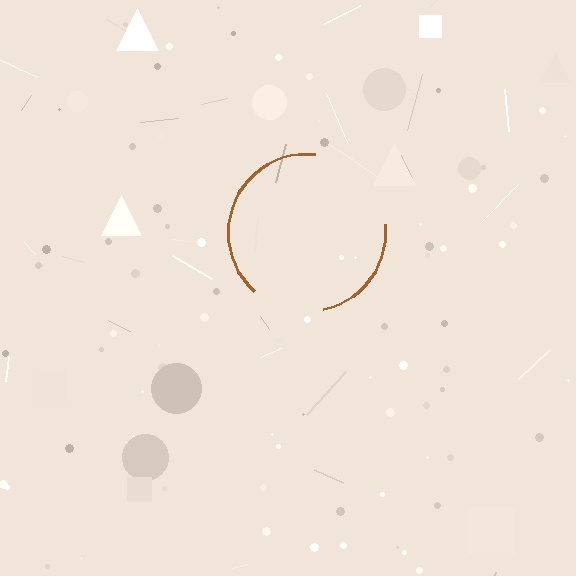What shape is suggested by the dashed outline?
The dashed outline suggests a circle.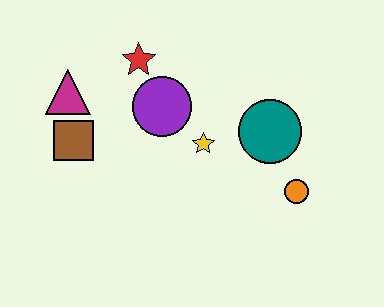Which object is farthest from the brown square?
The orange circle is farthest from the brown square.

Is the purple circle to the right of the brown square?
Yes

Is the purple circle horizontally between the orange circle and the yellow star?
No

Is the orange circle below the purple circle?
Yes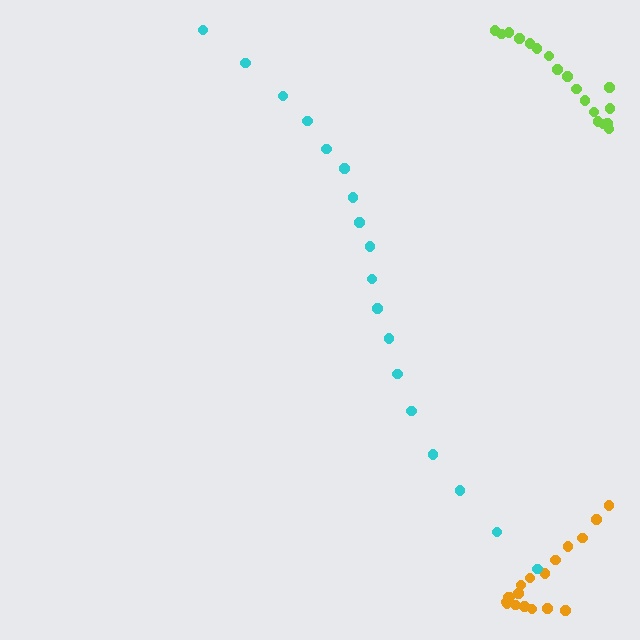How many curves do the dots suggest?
There are 3 distinct paths.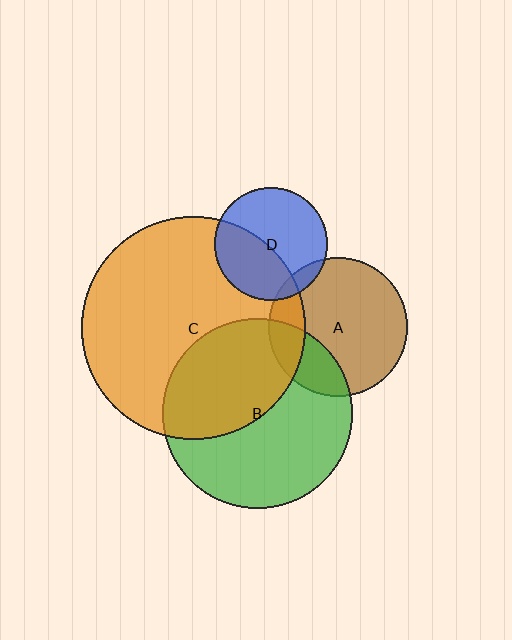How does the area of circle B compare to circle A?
Approximately 1.9 times.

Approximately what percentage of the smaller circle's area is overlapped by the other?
Approximately 25%.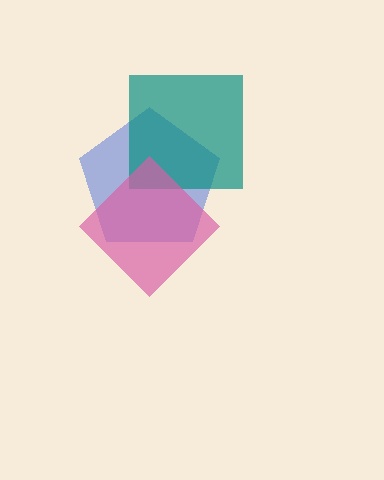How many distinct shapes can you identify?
There are 3 distinct shapes: a blue pentagon, a teal square, a pink diamond.